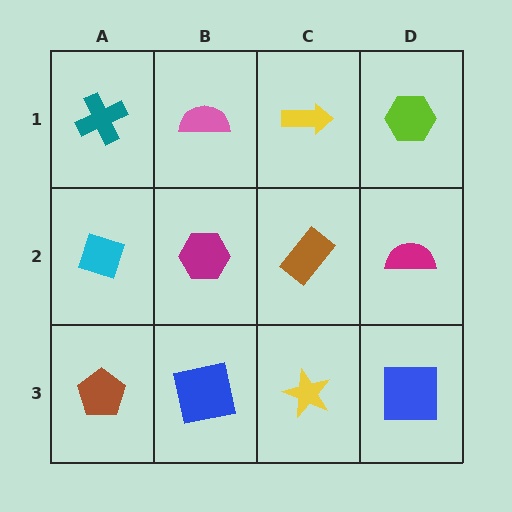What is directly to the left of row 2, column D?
A brown rectangle.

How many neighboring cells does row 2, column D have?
3.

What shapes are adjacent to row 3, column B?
A magenta hexagon (row 2, column B), a brown pentagon (row 3, column A), a yellow star (row 3, column C).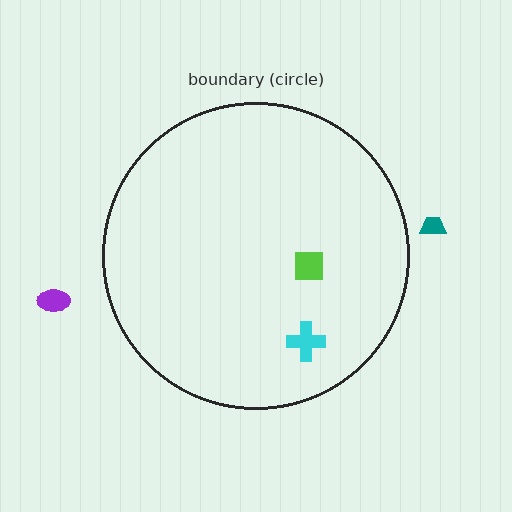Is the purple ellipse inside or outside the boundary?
Outside.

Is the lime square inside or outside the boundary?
Inside.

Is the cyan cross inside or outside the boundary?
Inside.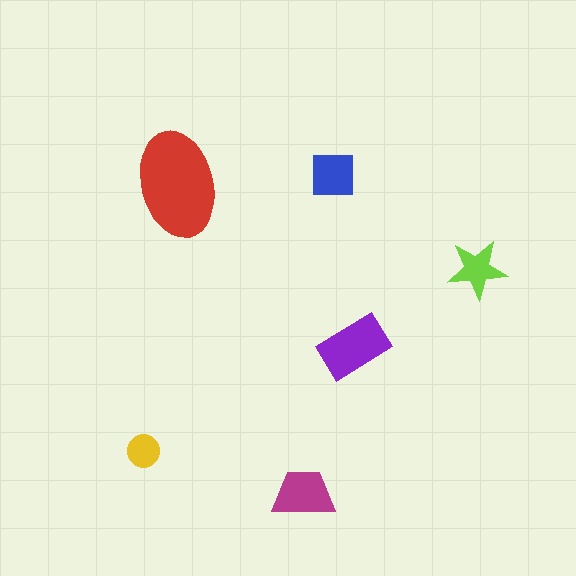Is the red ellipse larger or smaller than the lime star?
Larger.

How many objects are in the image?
There are 6 objects in the image.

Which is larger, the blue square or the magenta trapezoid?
The magenta trapezoid.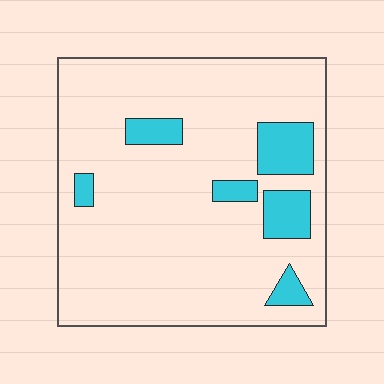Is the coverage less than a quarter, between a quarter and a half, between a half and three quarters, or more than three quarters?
Less than a quarter.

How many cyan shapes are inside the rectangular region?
6.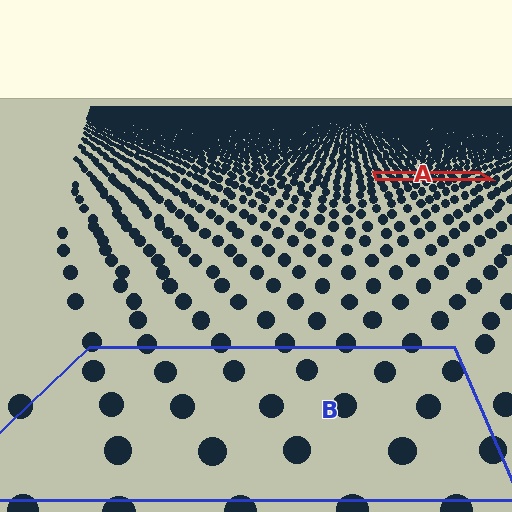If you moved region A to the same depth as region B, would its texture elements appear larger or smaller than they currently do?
They would appear larger. At a closer depth, the same texture elements are projected at a bigger on-screen size.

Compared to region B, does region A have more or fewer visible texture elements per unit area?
Region A has more texture elements per unit area — they are packed more densely because it is farther away.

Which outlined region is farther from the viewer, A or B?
Region A is farther from the viewer — the texture elements inside it appear smaller and more densely packed.